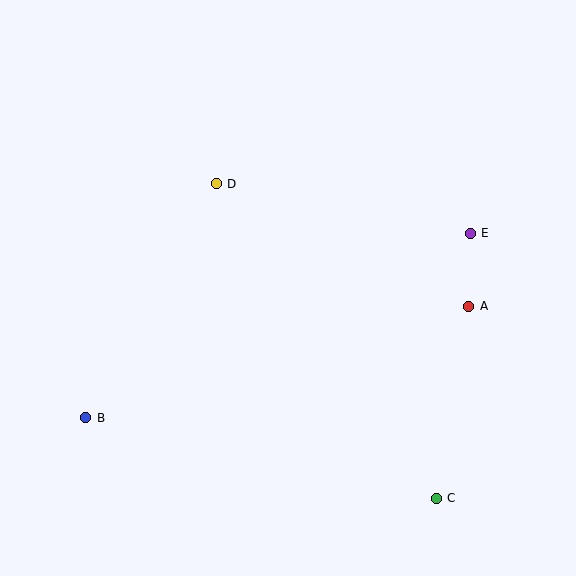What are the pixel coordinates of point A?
Point A is at (469, 306).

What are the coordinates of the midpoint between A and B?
The midpoint between A and B is at (277, 362).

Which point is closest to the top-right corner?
Point E is closest to the top-right corner.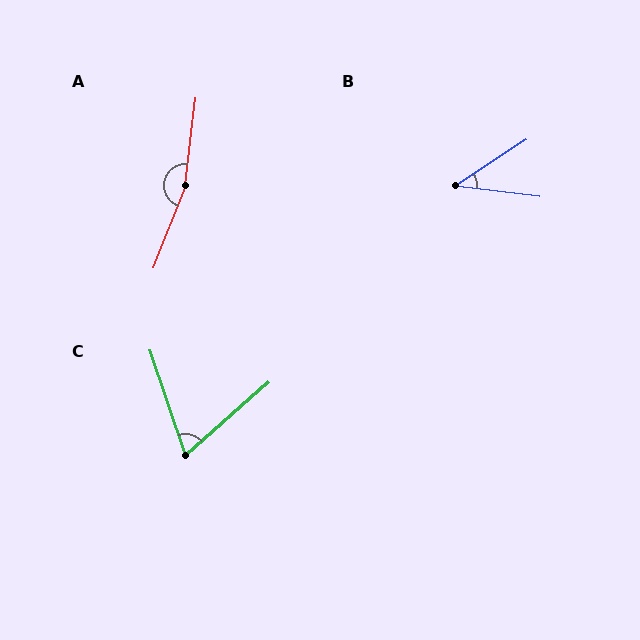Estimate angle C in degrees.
Approximately 68 degrees.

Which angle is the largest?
A, at approximately 166 degrees.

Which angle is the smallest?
B, at approximately 40 degrees.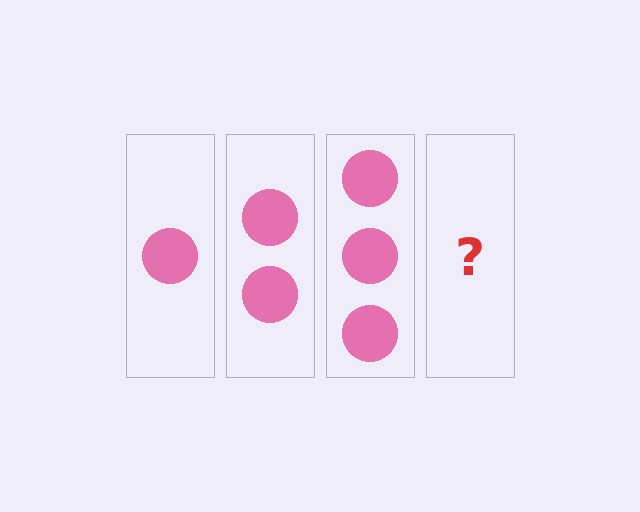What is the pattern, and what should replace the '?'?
The pattern is that each step adds one more circle. The '?' should be 4 circles.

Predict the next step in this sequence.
The next step is 4 circles.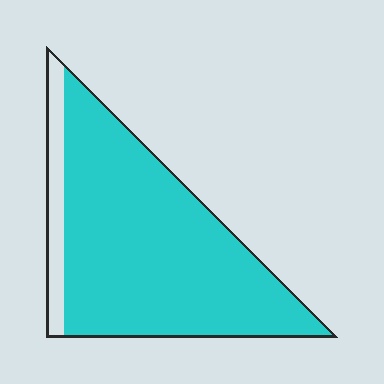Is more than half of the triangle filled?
Yes.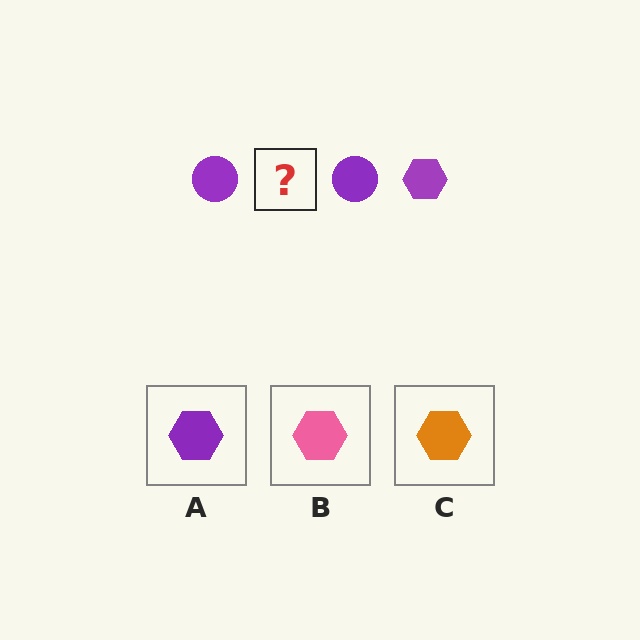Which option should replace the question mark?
Option A.